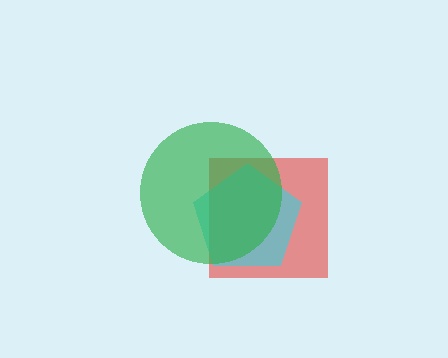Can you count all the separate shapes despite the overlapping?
Yes, there are 3 separate shapes.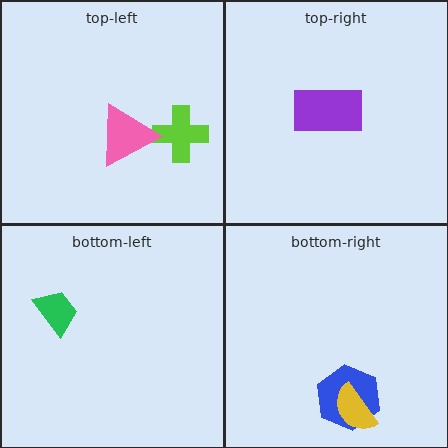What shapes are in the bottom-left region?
The green trapezoid.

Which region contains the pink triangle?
The top-left region.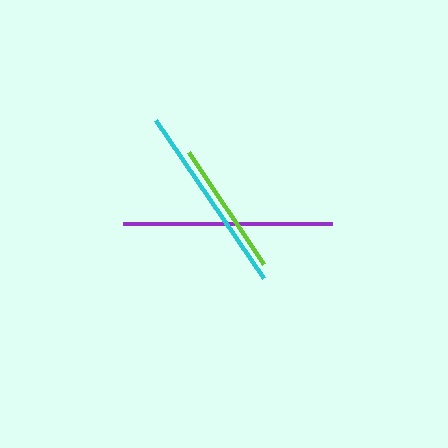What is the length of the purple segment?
The purple segment is approximately 209 pixels long.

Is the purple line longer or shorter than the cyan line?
The purple line is longer than the cyan line.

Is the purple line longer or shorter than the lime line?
The purple line is longer than the lime line.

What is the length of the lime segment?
The lime segment is approximately 135 pixels long.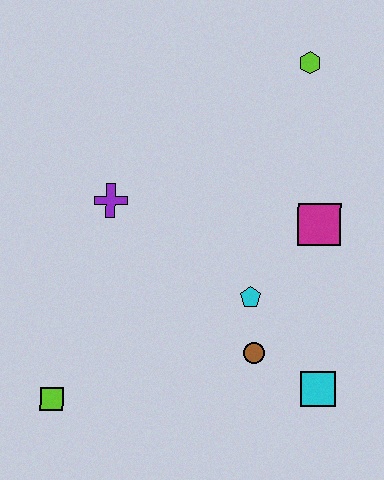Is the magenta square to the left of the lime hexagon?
No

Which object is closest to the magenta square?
The cyan pentagon is closest to the magenta square.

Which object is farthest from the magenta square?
The lime square is farthest from the magenta square.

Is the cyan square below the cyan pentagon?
Yes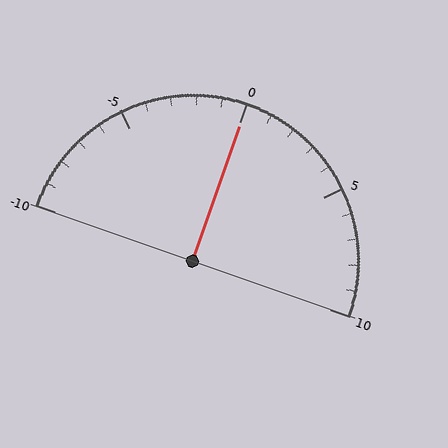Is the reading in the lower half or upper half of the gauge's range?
The reading is in the upper half of the range (-10 to 10).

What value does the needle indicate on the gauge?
The needle indicates approximately 0.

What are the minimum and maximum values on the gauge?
The gauge ranges from -10 to 10.